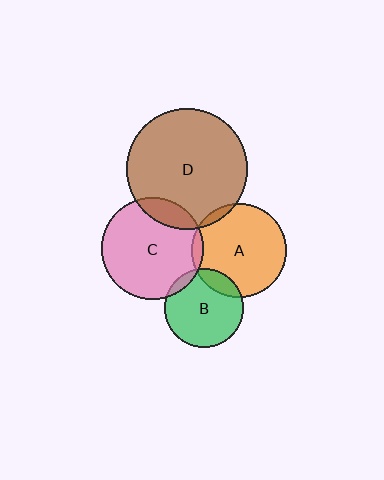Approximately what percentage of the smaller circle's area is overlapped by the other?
Approximately 5%.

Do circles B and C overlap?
Yes.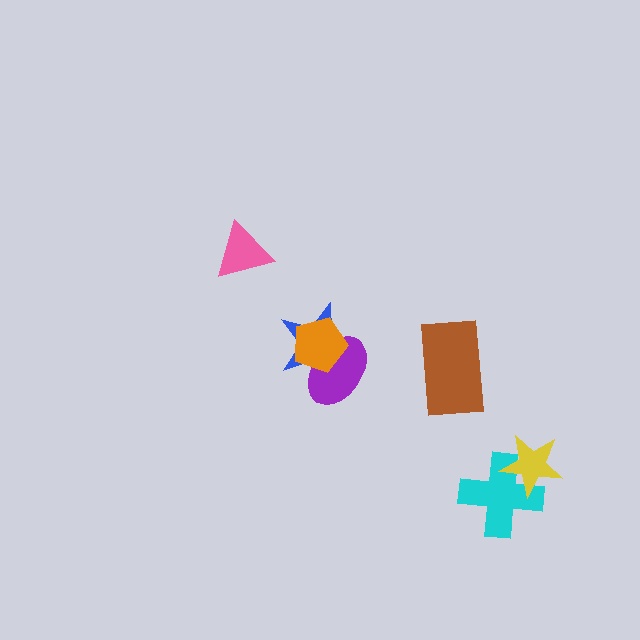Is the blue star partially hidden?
Yes, it is partially covered by another shape.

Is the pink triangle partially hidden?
No, no other shape covers it.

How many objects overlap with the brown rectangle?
0 objects overlap with the brown rectangle.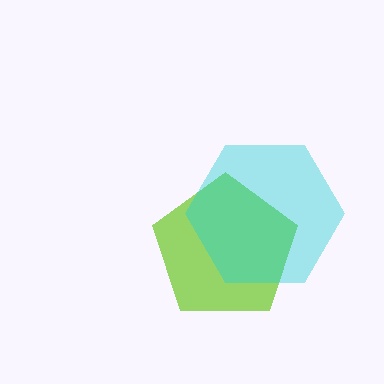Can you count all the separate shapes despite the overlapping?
Yes, there are 2 separate shapes.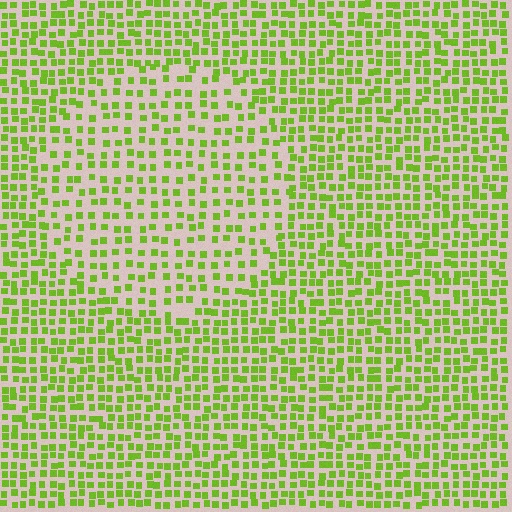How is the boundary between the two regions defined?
The boundary is defined by a change in element density (approximately 1.6x ratio). All elements are the same color, size, and shape.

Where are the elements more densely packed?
The elements are more densely packed outside the circle boundary.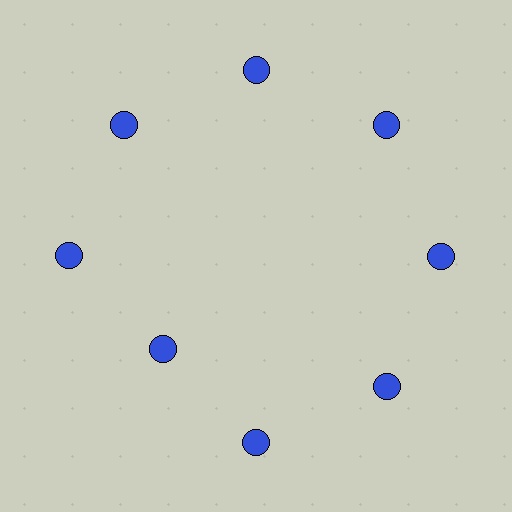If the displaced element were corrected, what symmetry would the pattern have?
It would have 8-fold rotational symmetry — the pattern would map onto itself every 45 degrees.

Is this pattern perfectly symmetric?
No. The 8 blue circles are arranged in a ring, but one element near the 8 o'clock position is pulled inward toward the center, breaking the 8-fold rotational symmetry.